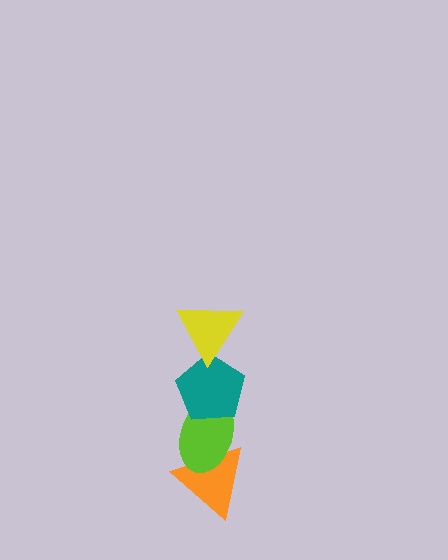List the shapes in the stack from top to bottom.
From top to bottom: the yellow triangle, the teal pentagon, the lime ellipse, the orange triangle.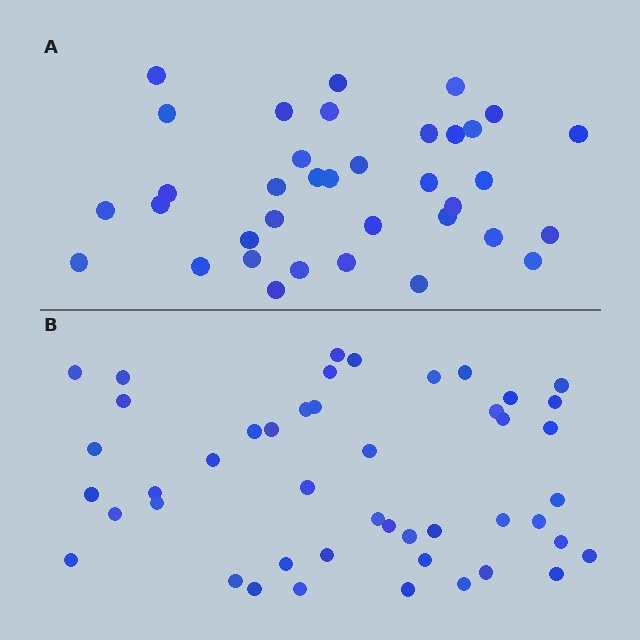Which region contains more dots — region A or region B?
Region B (the bottom region) has more dots.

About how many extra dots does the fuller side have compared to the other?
Region B has roughly 10 or so more dots than region A.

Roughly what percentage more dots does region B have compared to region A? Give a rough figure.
About 30% more.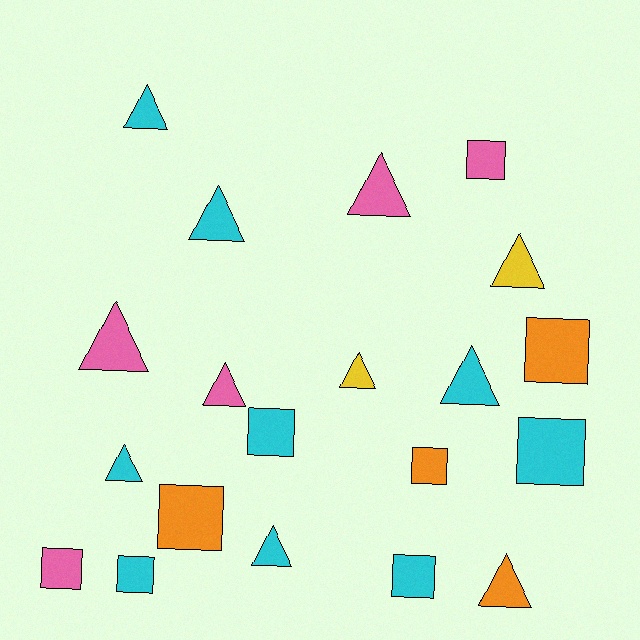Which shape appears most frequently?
Triangle, with 11 objects.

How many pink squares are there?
There are 2 pink squares.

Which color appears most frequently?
Cyan, with 9 objects.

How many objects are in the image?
There are 20 objects.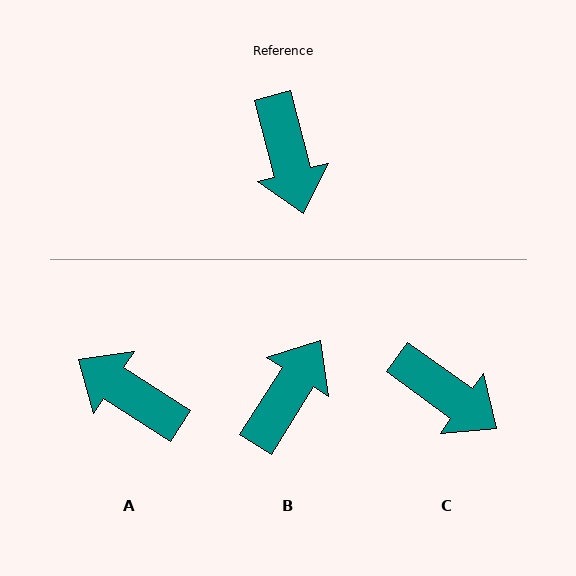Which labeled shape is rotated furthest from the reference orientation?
A, about 138 degrees away.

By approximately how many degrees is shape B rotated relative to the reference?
Approximately 133 degrees counter-clockwise.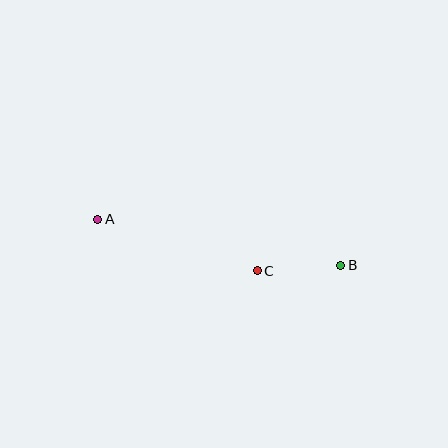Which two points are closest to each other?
Points B and C are closest to each other.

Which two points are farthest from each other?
Points A and B are farthest from each other.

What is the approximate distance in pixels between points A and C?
The distance between A and C is approximately 168 pixels.